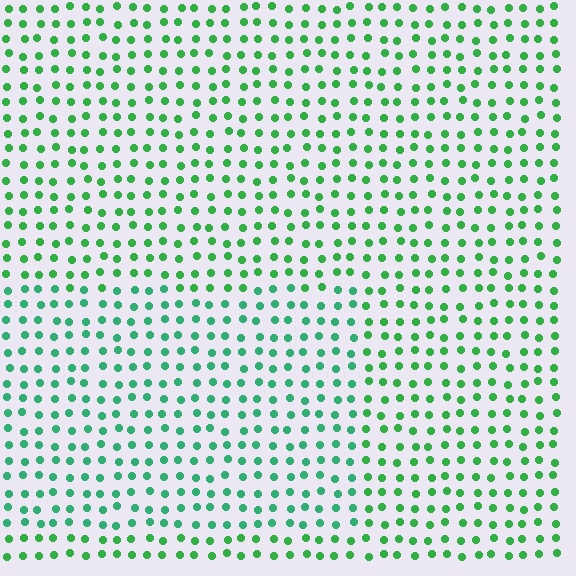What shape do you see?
I see a rectangle.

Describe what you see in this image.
The image is filled with small green elements in a uniform arrangement. A rectangle-shaped region is visible where the elements are tinted to a slightly different hue, forming a subtle color boundary.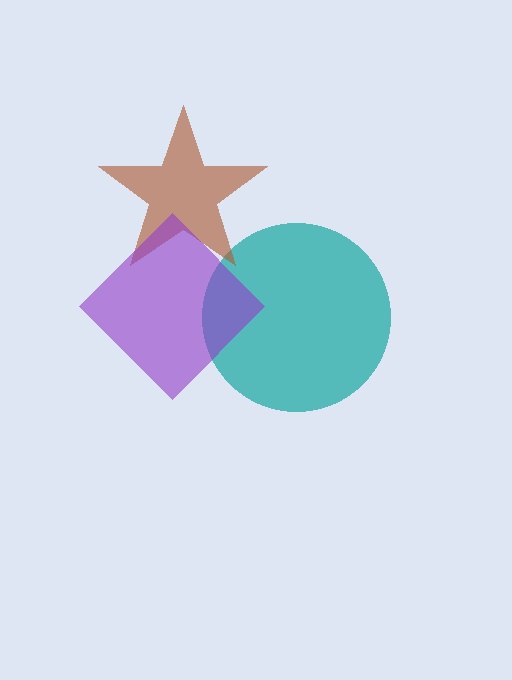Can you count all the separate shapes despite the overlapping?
Yes, there are 3 separate shapes.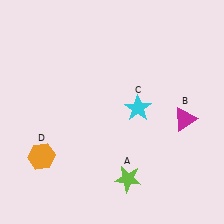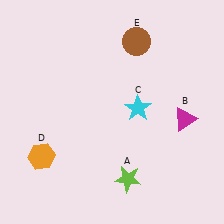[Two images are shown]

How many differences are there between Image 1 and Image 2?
There is 1 difference between the two images.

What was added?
A brown circle (E) was added in Image 2.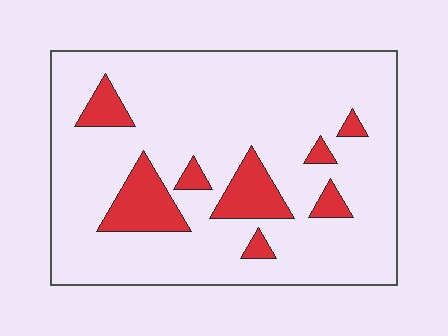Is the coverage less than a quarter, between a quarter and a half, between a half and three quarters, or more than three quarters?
Less than a quarter.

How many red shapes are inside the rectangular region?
8.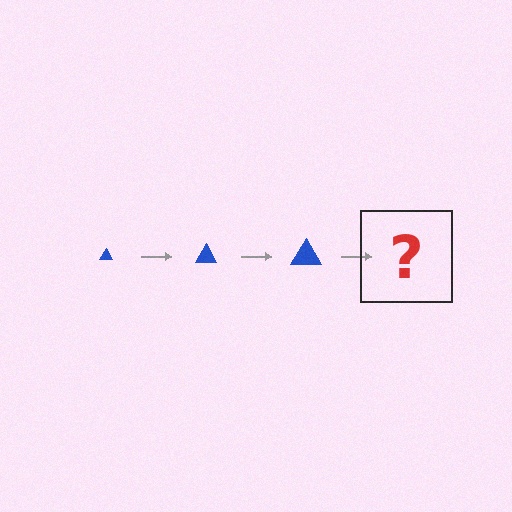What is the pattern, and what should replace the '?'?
The pattern is that the triangle gets progressively larger each step. The '?' should be a blue triangle, larger than the previous one.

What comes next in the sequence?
The next element should be a blue triangle, larger than the previous one.